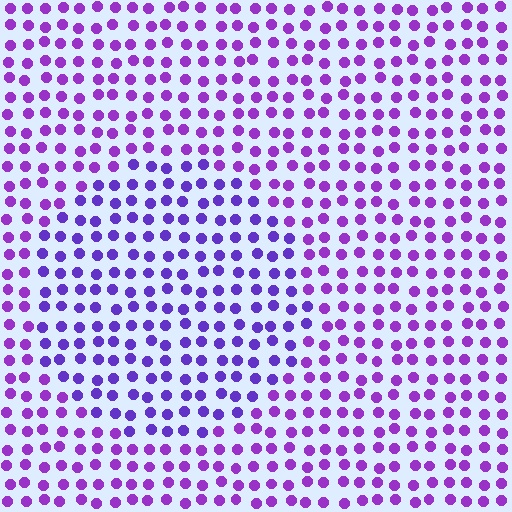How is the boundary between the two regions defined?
The boundary is defined purely by a slight shift in hue (about 22 degrees). Spacing, size, and orientation are identical on both sides.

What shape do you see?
I see a circle.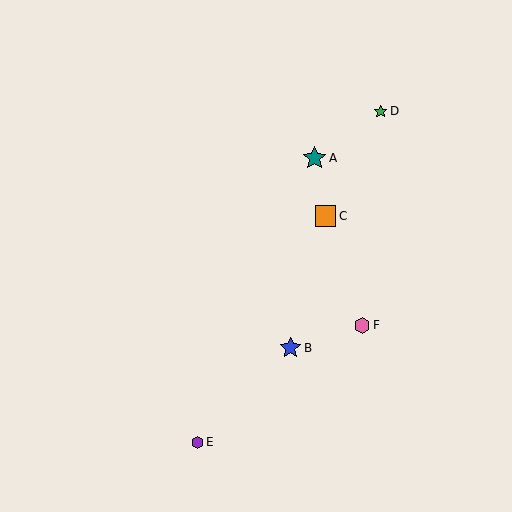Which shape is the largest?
The teal star (labeled A) is the largest.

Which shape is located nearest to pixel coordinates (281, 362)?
The blue star (labeled B) at (290, 348) is nearest to that location.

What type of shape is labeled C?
Shape C is an orange square.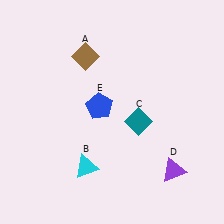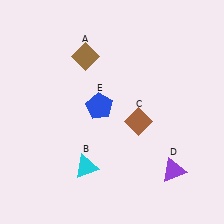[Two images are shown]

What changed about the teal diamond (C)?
In Image 1, C is teal. In Image 2, it changed to brown.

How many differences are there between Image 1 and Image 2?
There is 1 difference between the two images.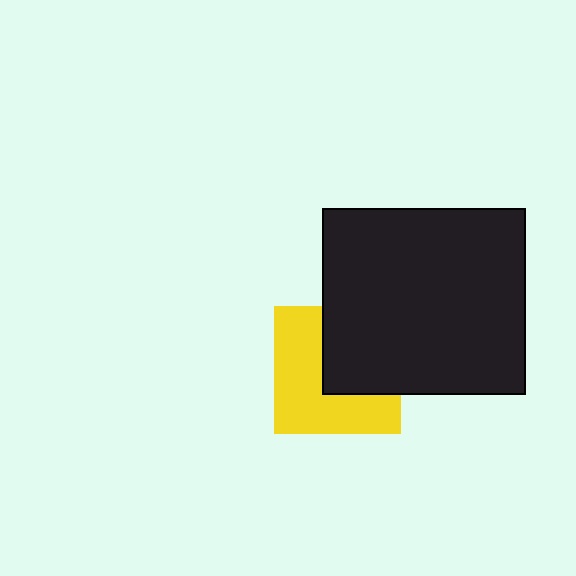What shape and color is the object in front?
The object in front is a black rectangle.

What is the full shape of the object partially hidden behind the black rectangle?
The partially hidden object is a yellow square.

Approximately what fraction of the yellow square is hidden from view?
Roughly 44% of the yellow square is hidden behind the black rectangle.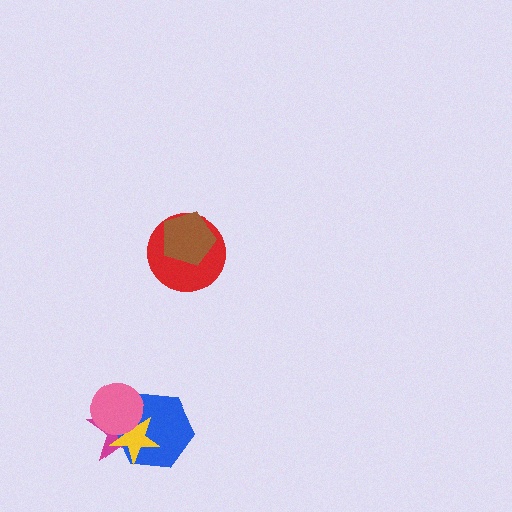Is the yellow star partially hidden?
Yes, it is partially covered by another shape.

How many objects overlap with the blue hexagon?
3 objects overlap with the blue hexagon.